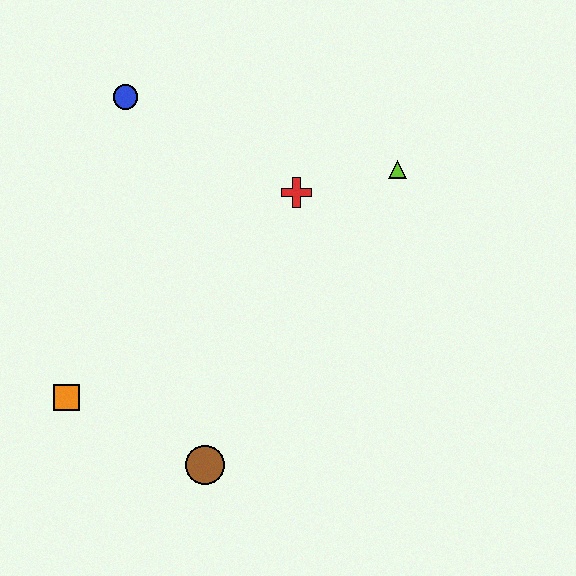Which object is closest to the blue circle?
The red cross is closest to the blue circle.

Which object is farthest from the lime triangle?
The orange square is farthest from the lime triangle.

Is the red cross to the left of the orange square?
No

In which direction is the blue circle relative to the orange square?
The blue circle is above the orange square.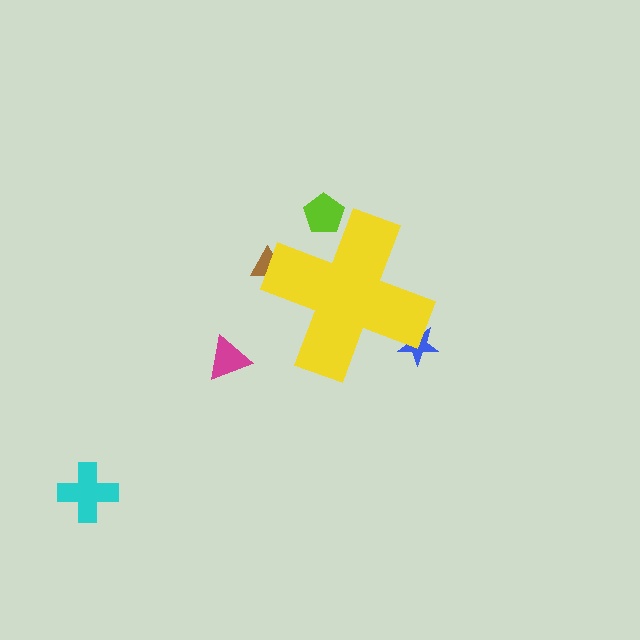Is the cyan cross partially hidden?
No, the cyan cross is fully visible.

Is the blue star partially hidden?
Yes, the blue star is partially hidden behind the yellow cross.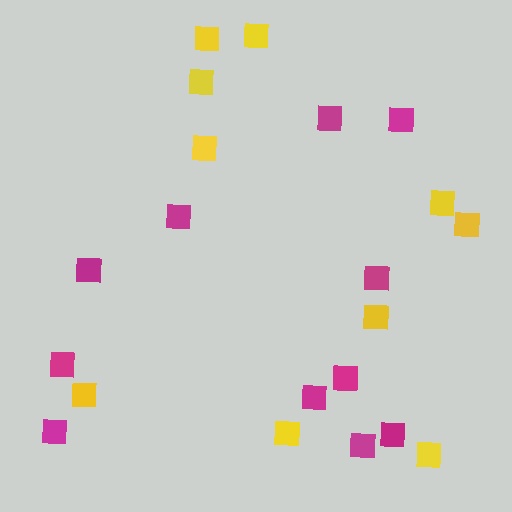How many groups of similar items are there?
There are 2 groups: one group of magenta squares (11) and one group of yellow squares (10).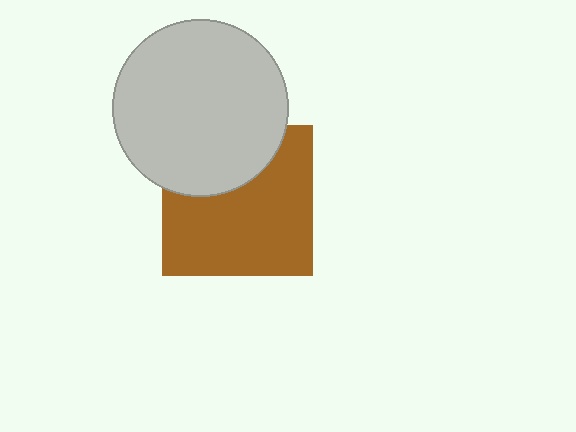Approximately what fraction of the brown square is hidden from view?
Roughly 32% of the brown square is hidden behind the light gray circle.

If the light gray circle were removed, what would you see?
You would see the complete brown square.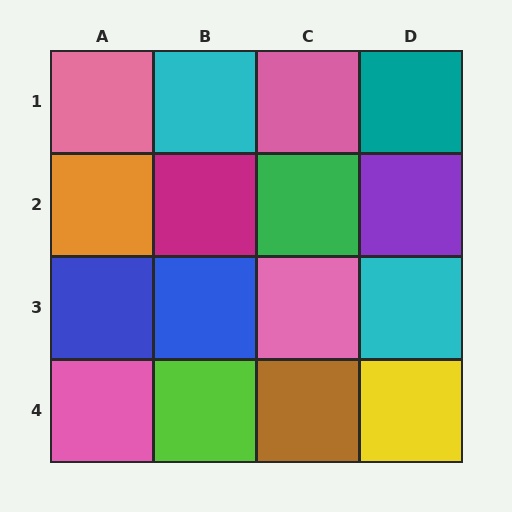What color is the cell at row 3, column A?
Blue.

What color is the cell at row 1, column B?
Cyan.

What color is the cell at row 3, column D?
Cyan.